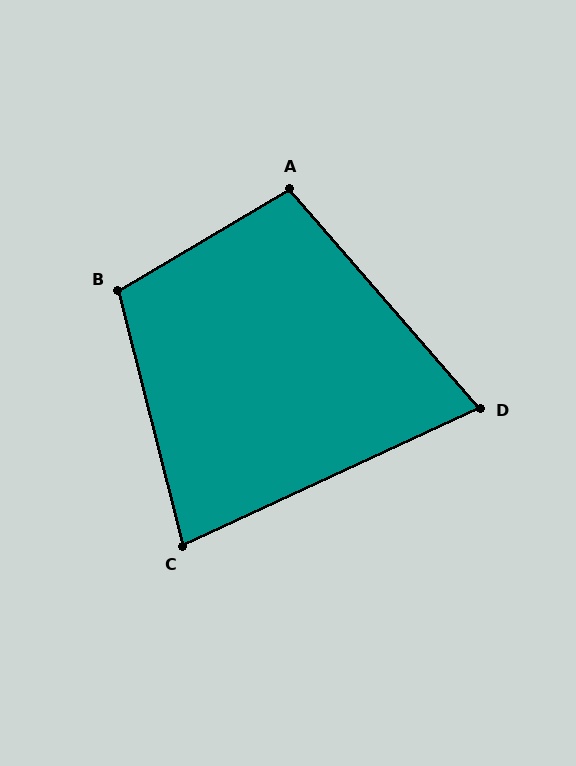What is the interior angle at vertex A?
Approximately 100 degrees (obtuse).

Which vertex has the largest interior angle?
B, at approximately 106 degrees.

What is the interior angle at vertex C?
Approximately 80 degrees (acute).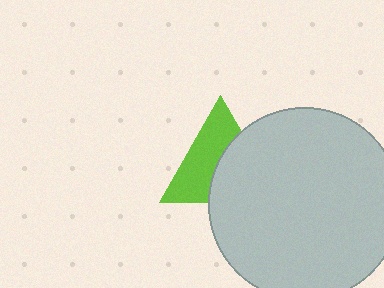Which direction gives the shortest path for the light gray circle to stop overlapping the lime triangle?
Moving right gives the shortest separation.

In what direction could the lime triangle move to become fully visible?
The lime triangle could move left. That would shift it out from behind the light gray circle entirely.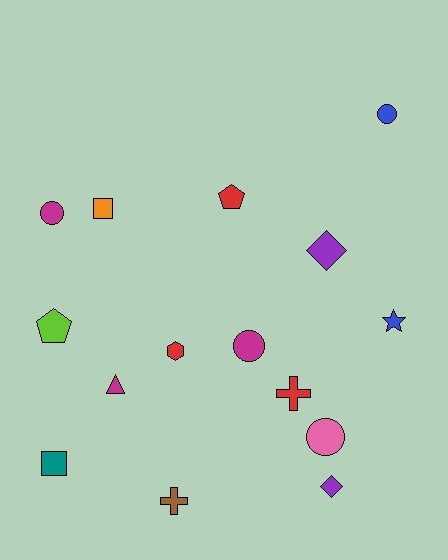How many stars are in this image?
There is 1 star.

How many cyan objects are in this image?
There are no cyan objects.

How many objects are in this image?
There are 15 objects.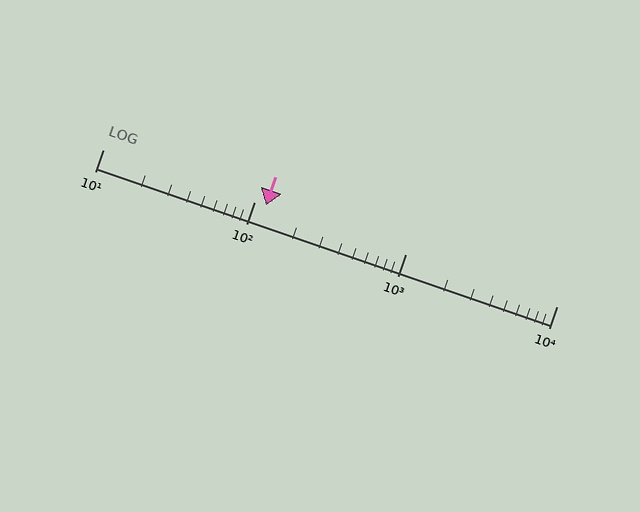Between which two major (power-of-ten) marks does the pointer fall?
The pointer is between 100 and 1000.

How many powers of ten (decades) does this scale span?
The scale spans 3 decades, from 10 to 10000.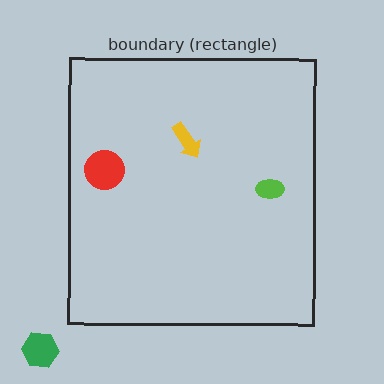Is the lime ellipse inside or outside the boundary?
Inside.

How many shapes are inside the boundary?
3 inside, 1 outside.